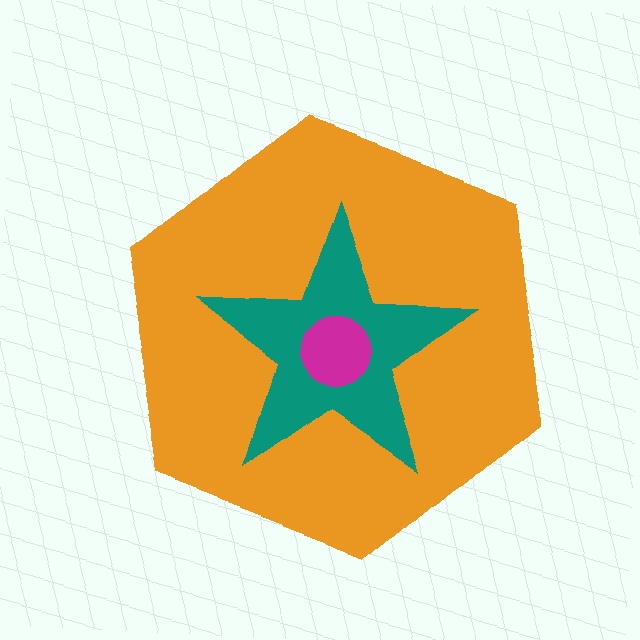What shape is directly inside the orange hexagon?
The teal star.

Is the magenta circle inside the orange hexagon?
Yes.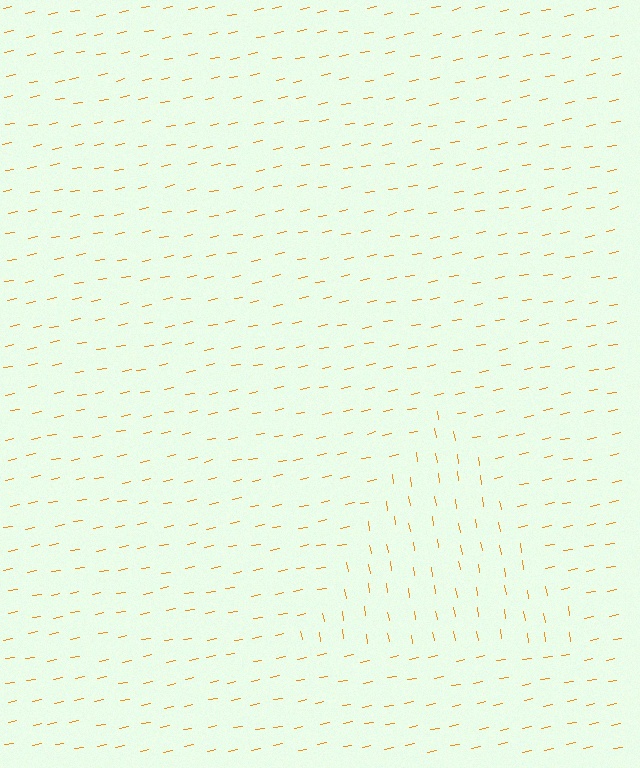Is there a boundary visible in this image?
Yes, there is a texture boundary formed by a change in line orientation.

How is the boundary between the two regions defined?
The boundary is defined purely by a change in line orientation (approximately 88 degrees difference). All lines are the same color and thickness.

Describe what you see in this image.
The image is filled with small orange line segments. A triangle region in the image has lines oriented differently from the surrounding lines, creating a visible texture boundary.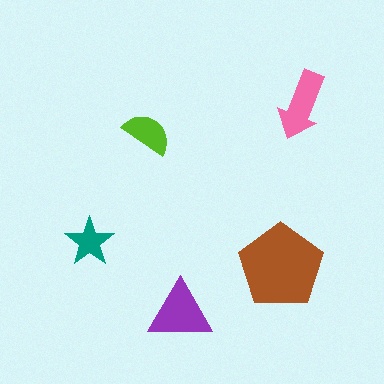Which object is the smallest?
The teal star.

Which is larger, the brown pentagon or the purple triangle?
The brown pentagon.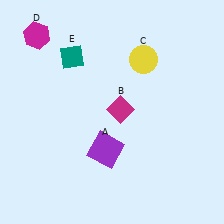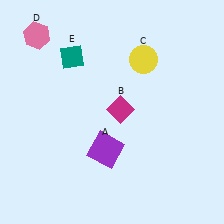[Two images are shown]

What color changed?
The hexagon (D) changed from magenta in Image 1 to pink in Image 2.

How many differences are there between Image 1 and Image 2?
There is 1 difference between the two images.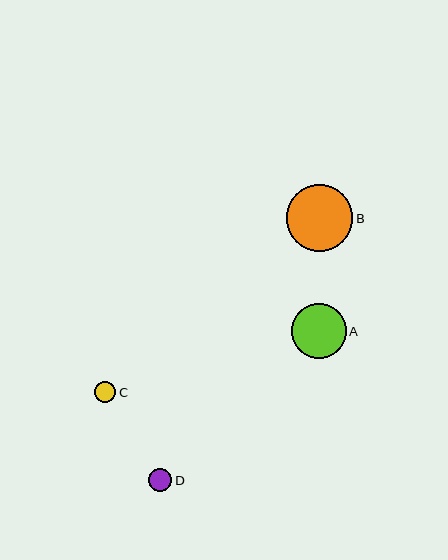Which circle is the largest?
Circle B is the largest with a size of approximately 66 pixels.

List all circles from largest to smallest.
From largest to smallest: B, A, D, C.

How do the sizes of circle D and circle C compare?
Circle D and circle C are approximately the same size.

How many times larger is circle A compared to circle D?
Circle A is approximately 2.4 times the size of circle D.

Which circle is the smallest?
Circle C is the smallest with a size of approximately 21 pixels.